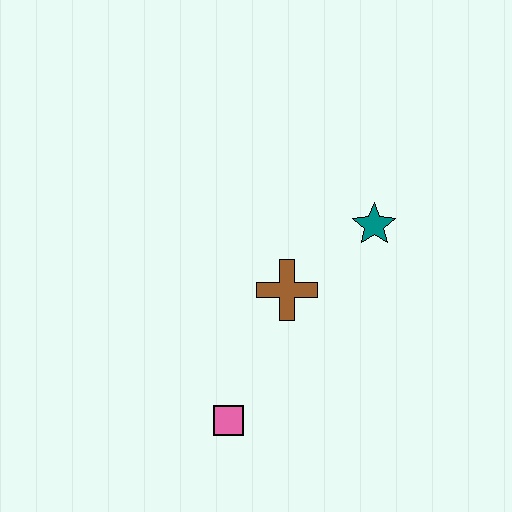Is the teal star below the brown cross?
No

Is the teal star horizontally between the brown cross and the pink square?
No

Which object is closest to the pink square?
The brown cross is closest to the pink square.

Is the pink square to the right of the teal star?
No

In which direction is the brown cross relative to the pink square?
The brown cross is above the pink square.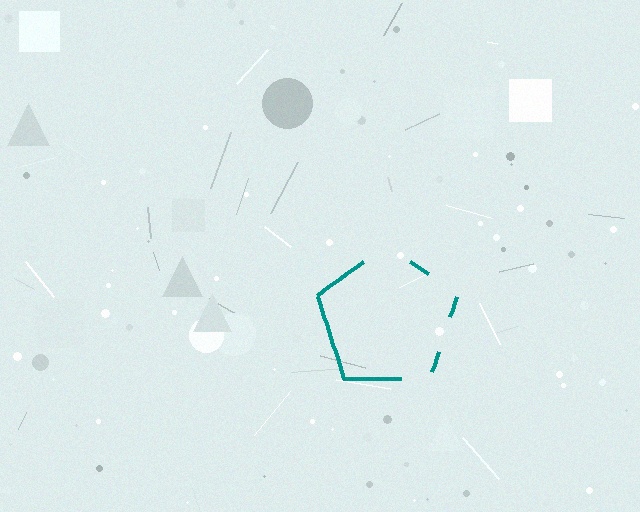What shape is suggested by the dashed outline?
The dashed outline suggests a pentagon.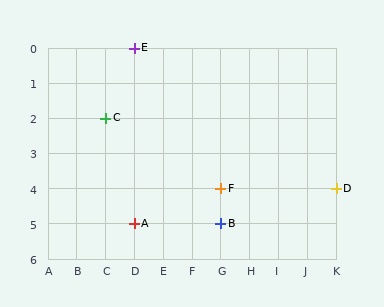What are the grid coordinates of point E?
Point E is at grid coordinates (D, 0).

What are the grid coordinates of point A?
Point A is at grid coordinates (D, 5).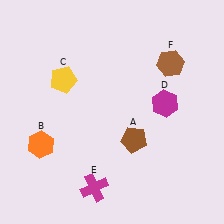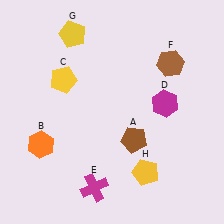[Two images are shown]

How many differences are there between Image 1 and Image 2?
There are 2 differences between the two images.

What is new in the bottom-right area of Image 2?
A yellow pentagon (H) was added in the bottom-right area of Image 2.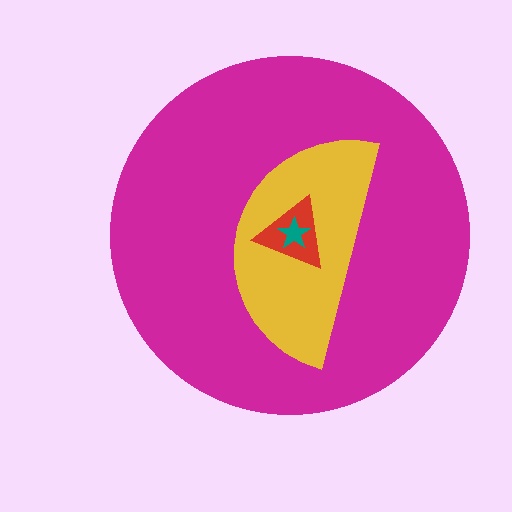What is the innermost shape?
The teal star.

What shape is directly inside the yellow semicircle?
The red triangle.